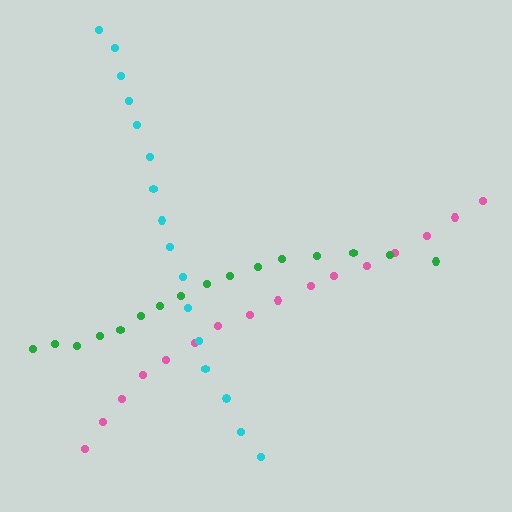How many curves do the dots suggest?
There are 3 distinct paths.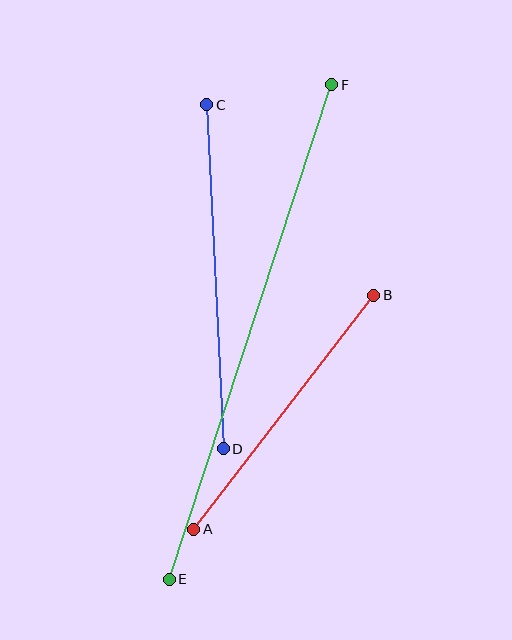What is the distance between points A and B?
The distance is approximately 295 pixels.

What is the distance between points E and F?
The distance is approximately 520 pixels.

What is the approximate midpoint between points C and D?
The midpoint is at approximately (215, 277) pixels.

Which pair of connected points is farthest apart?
Points E and F are farthest apart.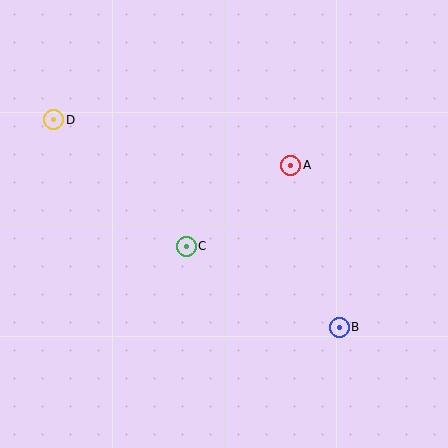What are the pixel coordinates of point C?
Point C is at (186, 246).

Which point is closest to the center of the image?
Point C at (186, 246) is closest to the center.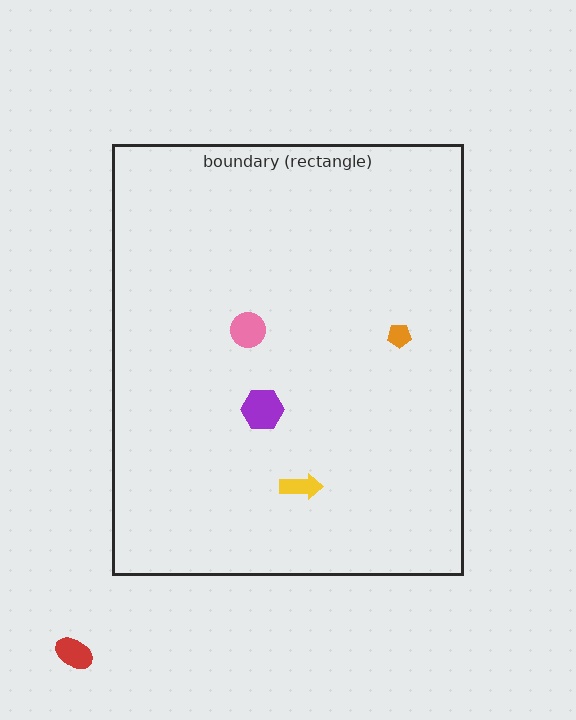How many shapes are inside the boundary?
4 inside, 1 outside.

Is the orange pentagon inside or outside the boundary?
Inside.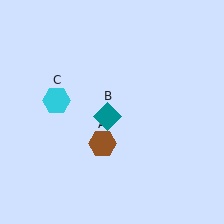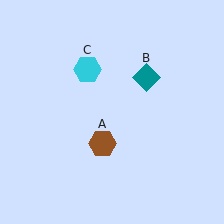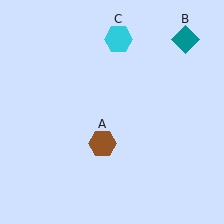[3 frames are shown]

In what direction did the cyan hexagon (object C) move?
The cyan hexagon (object C) moved up and to the right.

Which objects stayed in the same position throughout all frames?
Brown hexagon (object A) remained stationary.